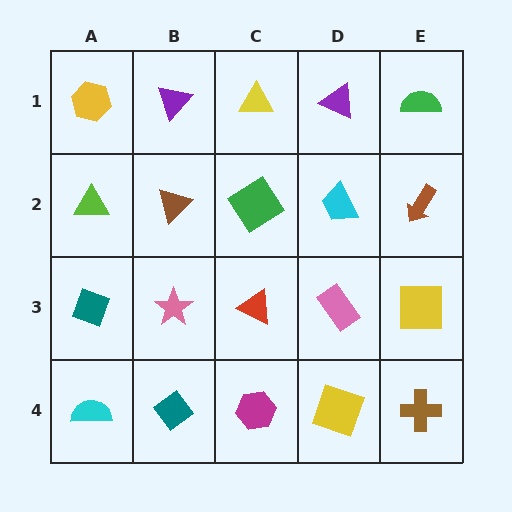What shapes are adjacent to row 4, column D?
A pink rectangle (row 3, column D), a magenta hexagon (row 4, column C), a brown cross (row 4, column E).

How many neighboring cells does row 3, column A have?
3.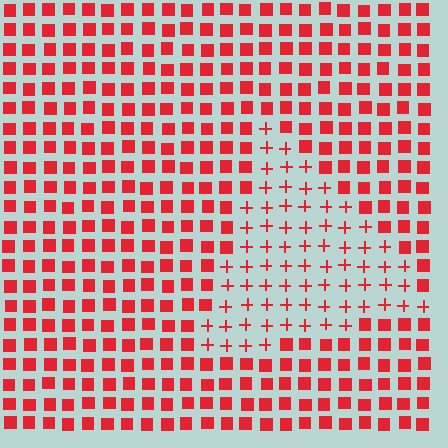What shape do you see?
I see a triangle.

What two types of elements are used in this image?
The image uses plus signs inside the triangle region and squares outside it.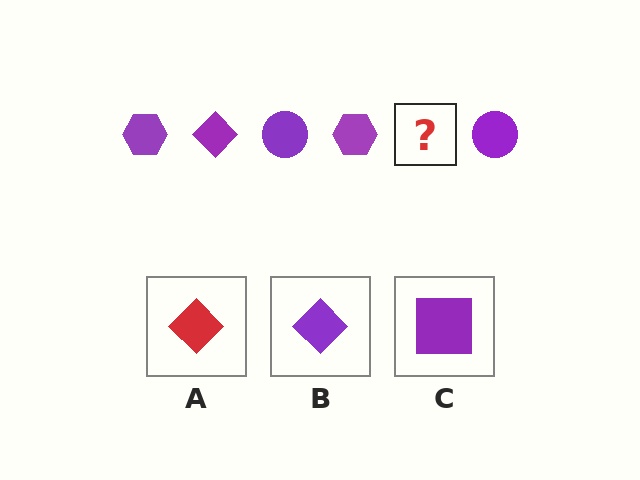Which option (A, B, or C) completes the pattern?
B.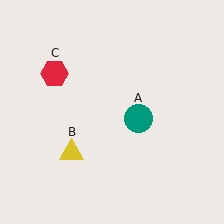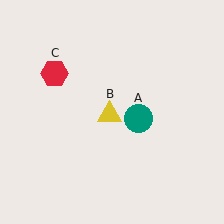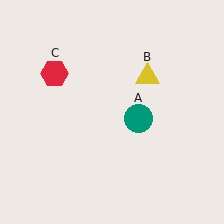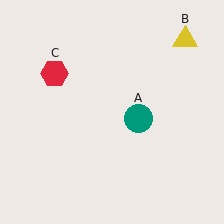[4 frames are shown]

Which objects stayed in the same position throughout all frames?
Teal circle (object A) and red hexagon (object C) remained stationary.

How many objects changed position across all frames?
1 object changed position: yellow triangle (object B).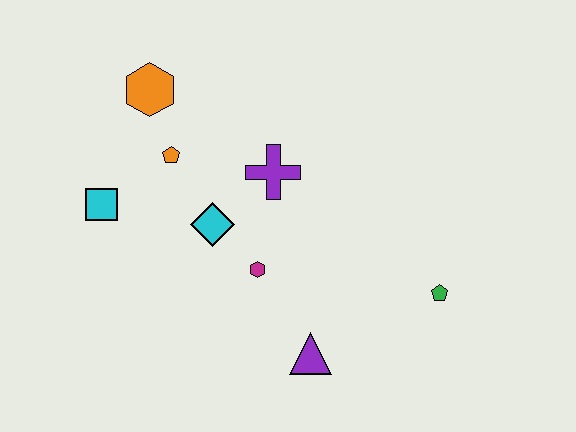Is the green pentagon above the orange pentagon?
No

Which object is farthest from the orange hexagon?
The green pentagon is farthest from the orange hexagon.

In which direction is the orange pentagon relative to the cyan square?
The orange pentagon is to the right of the cyan square.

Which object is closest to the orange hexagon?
The orange pentagon is closest to the orange hexagon.